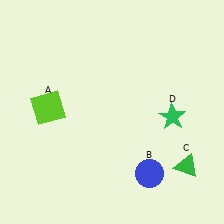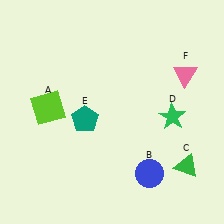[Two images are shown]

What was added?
A teal pentagon (E), a pink triangle (F) were added in Image 2.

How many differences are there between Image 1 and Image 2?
There are 2 differences between the two images.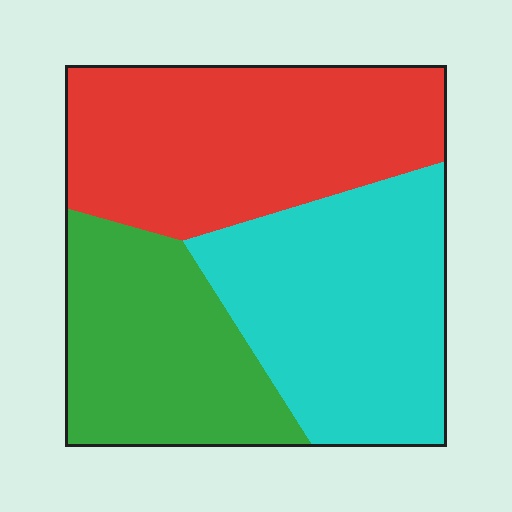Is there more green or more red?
Red.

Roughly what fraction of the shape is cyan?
Cyan covers roughly 35% of the shape.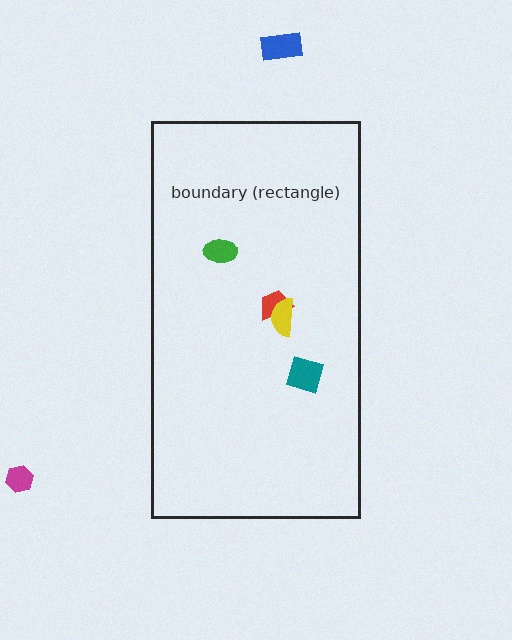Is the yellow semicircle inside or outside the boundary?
Inside.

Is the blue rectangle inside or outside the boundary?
Outside.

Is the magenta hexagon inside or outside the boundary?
Outside.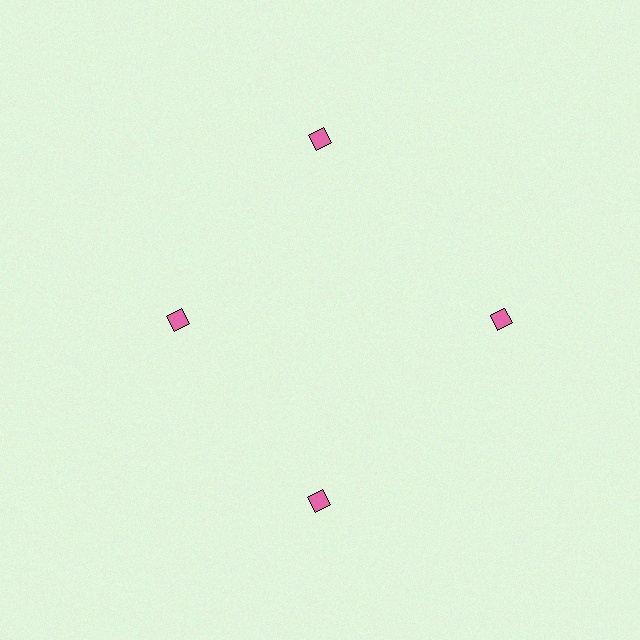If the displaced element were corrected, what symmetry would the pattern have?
It would have 4-fold rotational symmetry — the pattern would map onto itself every 90 degrees.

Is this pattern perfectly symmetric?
No. The 4 pink diamonds are arranged in a ring, but one element near the 9 o'clock position is pulled inward toward the center, breaking the 4-fold rotational symmetry.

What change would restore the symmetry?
The symmetry would be restored by moving it outward, back onto the ring so that all 4 diamonds sit at equal angles and equal distance from the center.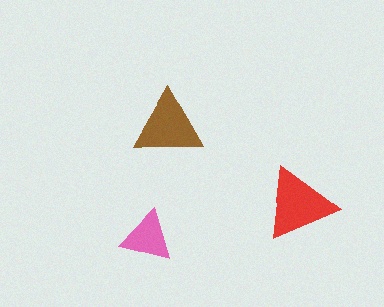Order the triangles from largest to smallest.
the red one, the brown one, the pink one.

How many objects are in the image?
There are 3 objects in the image.